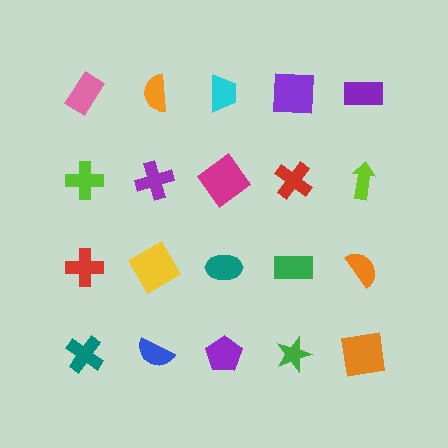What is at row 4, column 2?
A blue semicircle.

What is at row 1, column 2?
An orange semicircle.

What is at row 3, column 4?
A green rectangle.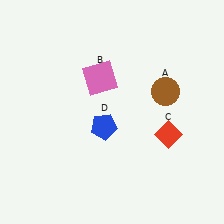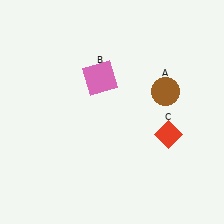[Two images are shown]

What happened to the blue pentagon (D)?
The blue pentagon (D) was removed in Image 2. It was in the bottom-left area of Image 1.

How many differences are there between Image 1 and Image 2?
There is 1 difference between the two images.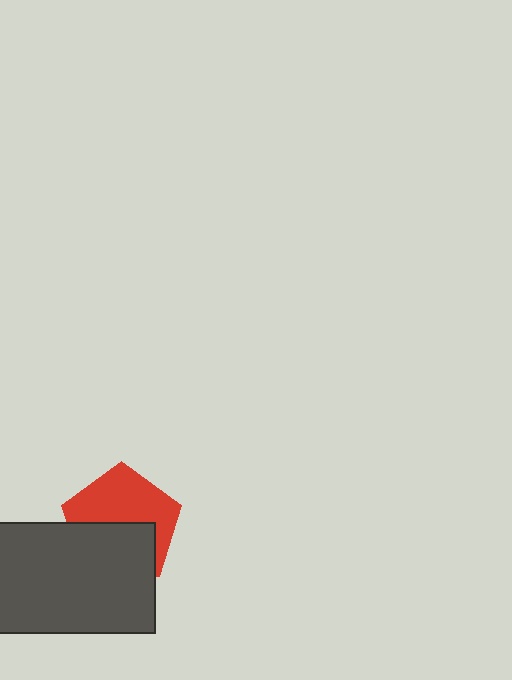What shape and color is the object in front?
The object in front is a dark gray rectangle.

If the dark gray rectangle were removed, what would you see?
You would see the complete red pentagon.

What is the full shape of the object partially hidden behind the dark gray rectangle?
The partially hidden object is a red pentagon.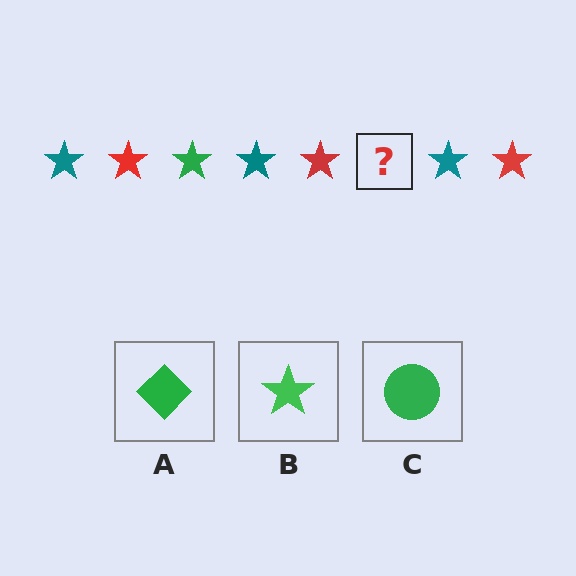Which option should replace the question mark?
Option B.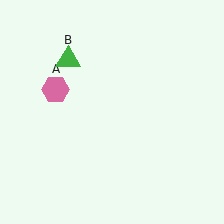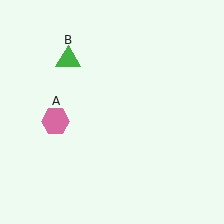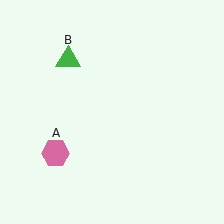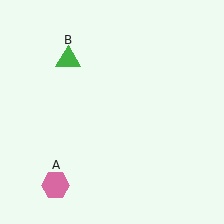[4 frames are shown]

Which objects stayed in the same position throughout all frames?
Green triangle (object B) remained stationary.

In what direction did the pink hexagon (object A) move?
The pink hexagon (object A) moved down.